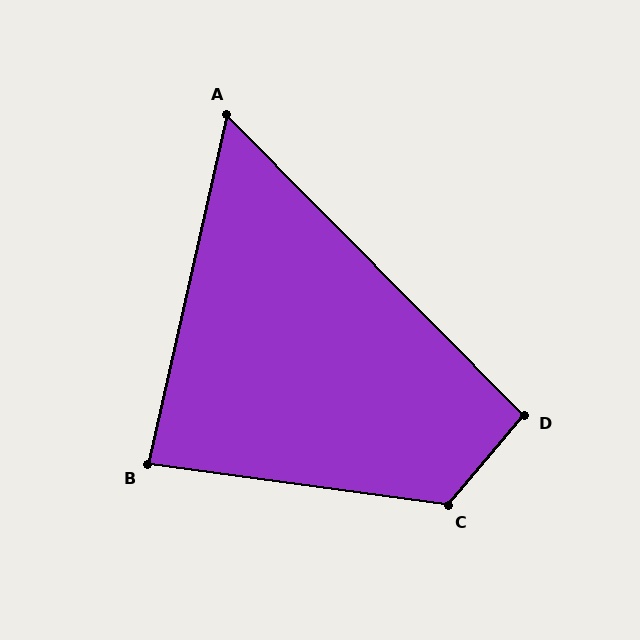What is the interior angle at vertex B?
Approximately 85 degrees (acute).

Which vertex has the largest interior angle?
C, at approximately 122 degrees.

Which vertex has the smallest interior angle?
A, at approximately 58 degrees.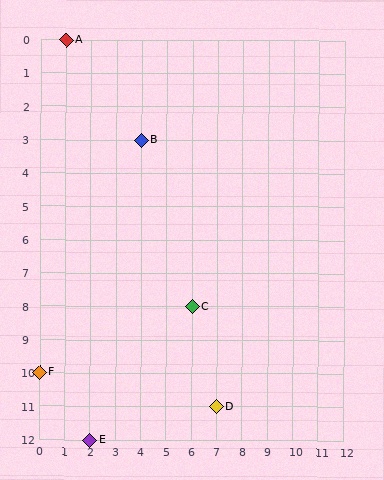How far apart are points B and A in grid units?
Points B and A are 3 columns and 3 rows apart (about 4.2 grid units diagonally).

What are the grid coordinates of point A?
Point A is at grid coordinates (1, 0).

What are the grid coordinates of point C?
Point C is at grid coordinates (6, 8).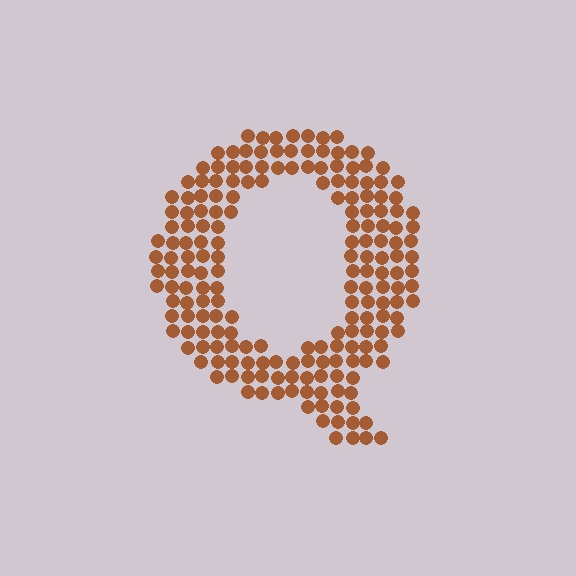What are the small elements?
The small elements are circles.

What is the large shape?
The large shape is the letter Q.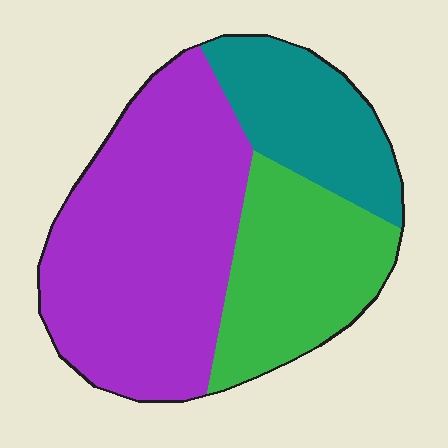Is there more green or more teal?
Green.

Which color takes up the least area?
Teal, at roughly 20%.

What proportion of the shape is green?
Green takes up about one quarter (1/4) of the shape.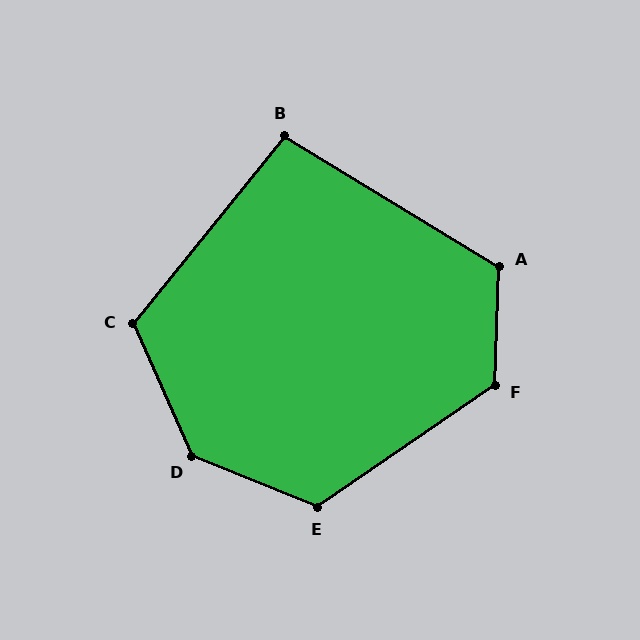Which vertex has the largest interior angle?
D, at approximately 136 degrees.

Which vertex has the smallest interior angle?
B, at approximately 98 degrees.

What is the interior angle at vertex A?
Approximately 119 degrees (obtuse).